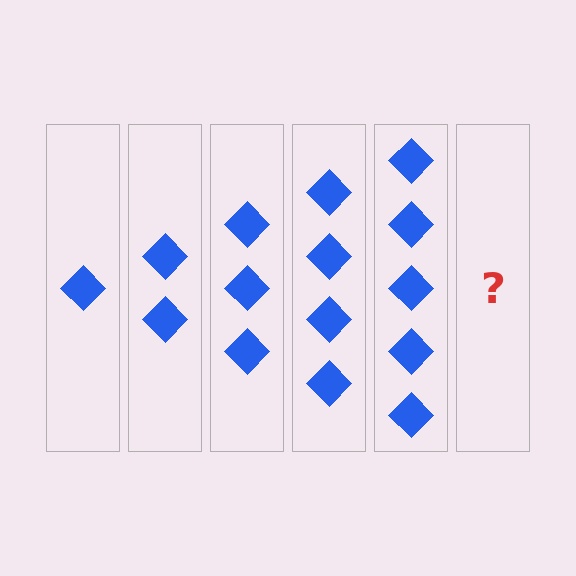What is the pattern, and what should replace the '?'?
The pattern is that each step adds one more diamond. The '?' should be 6 diamonds.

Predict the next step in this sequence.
The next step is 6 diamonds.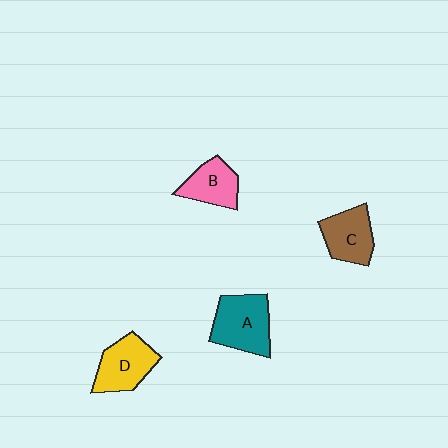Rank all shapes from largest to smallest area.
From largest to smallest: A (teal), D (yellow), C (brown), B (pink).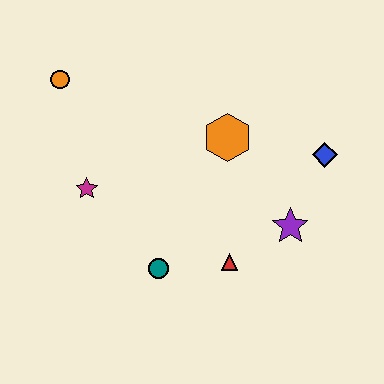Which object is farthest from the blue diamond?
The orange circle is farthest from the blue diamond.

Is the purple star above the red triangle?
Yes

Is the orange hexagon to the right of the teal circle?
Yes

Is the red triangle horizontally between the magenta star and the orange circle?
No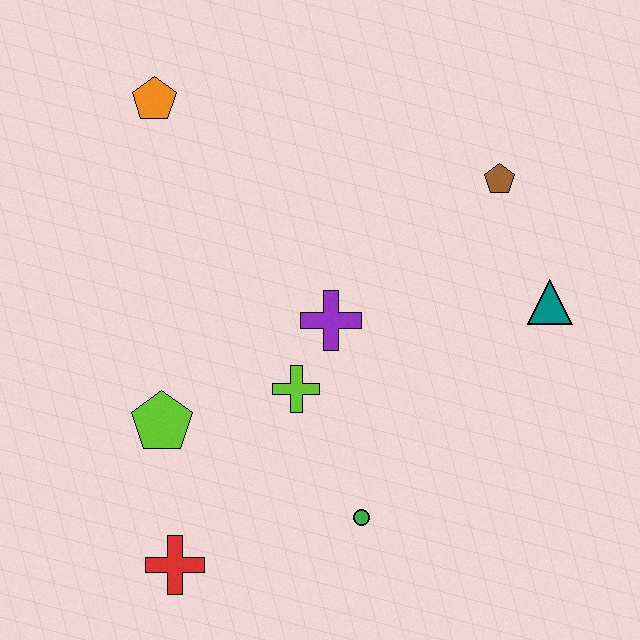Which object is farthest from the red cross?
The brown pentagon is farthest from the red cross.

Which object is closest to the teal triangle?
The brown pentagon is closest to the teal triangle.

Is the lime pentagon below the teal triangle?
Yes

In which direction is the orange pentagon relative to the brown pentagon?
The orange pentagon is to the left of the brown pentagon.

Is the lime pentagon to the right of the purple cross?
No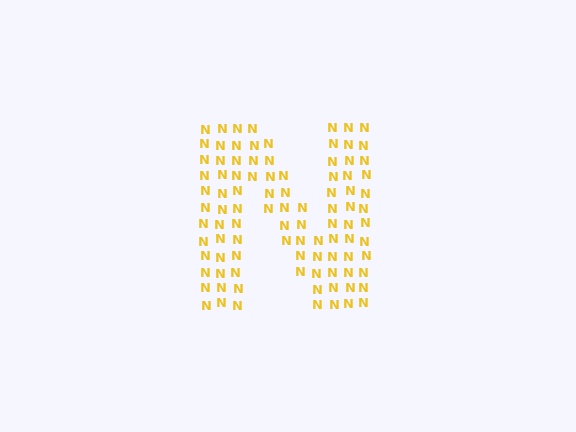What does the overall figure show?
The overall figure shows the letter N.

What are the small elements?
The small elements are letter N's.